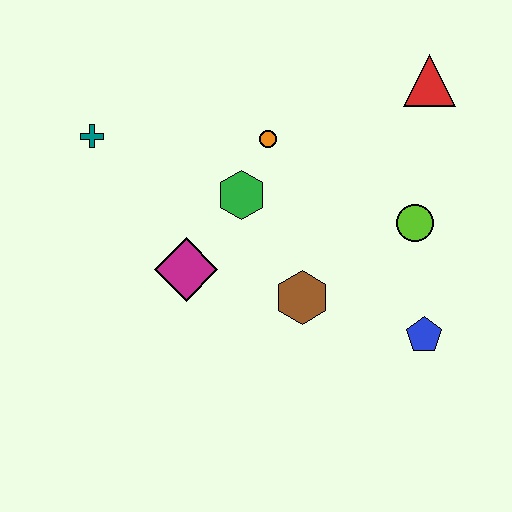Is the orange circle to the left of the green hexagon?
No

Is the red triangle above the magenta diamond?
Yes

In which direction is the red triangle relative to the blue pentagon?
The red triangle is above the blue pentagon.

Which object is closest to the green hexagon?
The orange circle is closest to the green hexagon.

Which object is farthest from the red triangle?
The teal cross is farthest from the red triangle.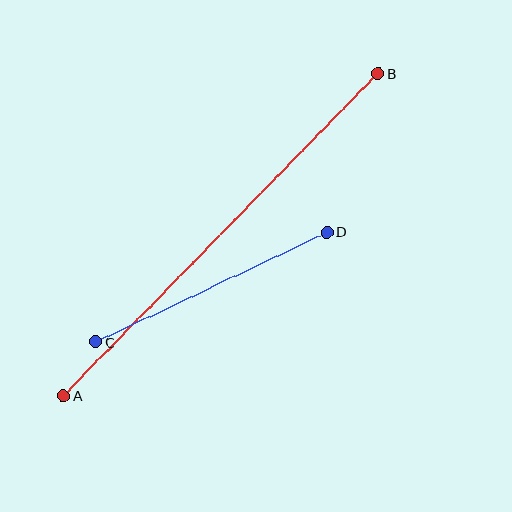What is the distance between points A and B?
The distance is approximately 450 pixels.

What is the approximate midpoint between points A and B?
The midpoint is at approximately (221, 235) pixels.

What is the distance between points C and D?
The distance is approximately 256 pixels.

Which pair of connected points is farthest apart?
Points A and B are farthest apart.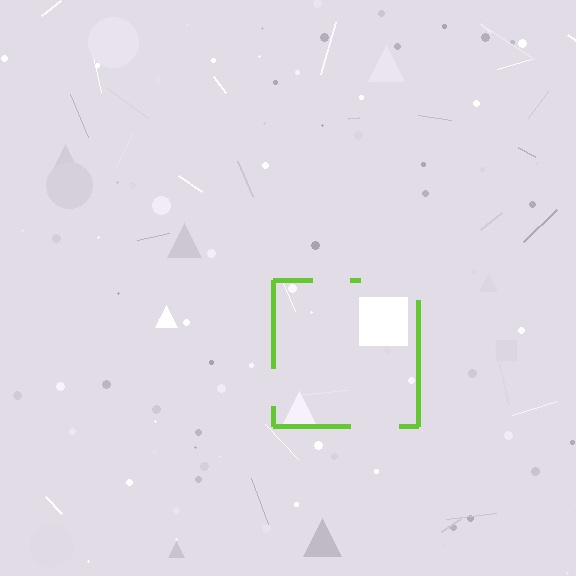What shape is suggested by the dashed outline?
The dashed outline suggests a square.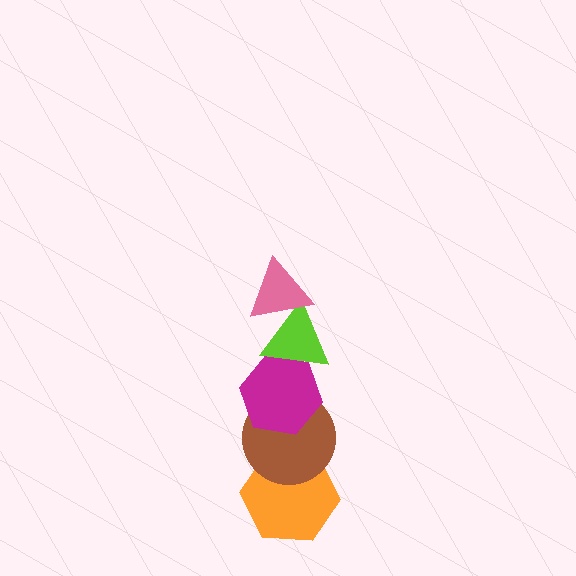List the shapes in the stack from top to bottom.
From top to bottom: the pink triangle, the lime triangle, the magenta hexagon, the brown circle, the orange hexagon.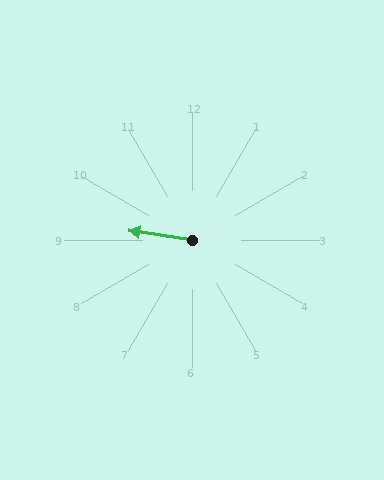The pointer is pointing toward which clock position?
Roughly 9 o'clock.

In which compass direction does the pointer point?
West.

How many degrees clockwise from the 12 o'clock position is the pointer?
Approximately 279 degrees.